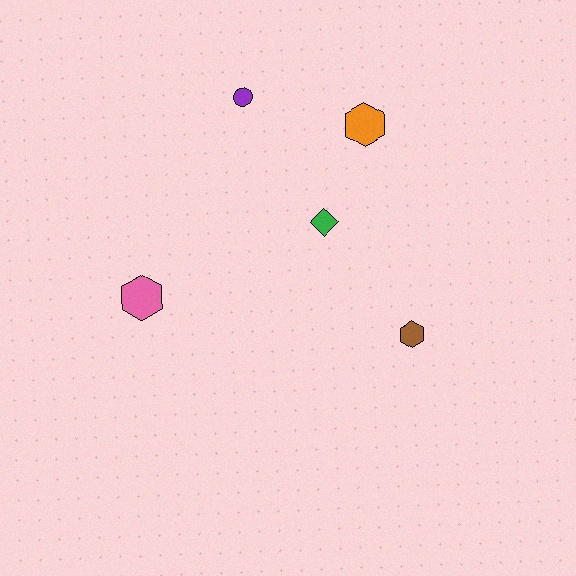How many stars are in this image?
There are no stars.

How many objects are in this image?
There are 5 objects.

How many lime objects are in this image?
There are no lime objects.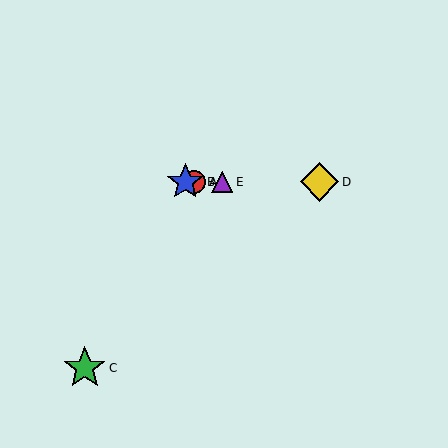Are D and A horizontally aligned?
Yes, both are at y≈182.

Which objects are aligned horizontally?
Objects A, B, D, E are aligned horizontally.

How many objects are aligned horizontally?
4 objects (A, B, D, E) are aligned horizontally.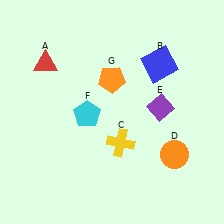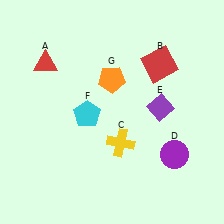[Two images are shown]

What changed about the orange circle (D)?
In Image 1, D is orange. In Image 2, it changed to purple.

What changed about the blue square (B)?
In Image 1, B is blue. In Image 2, it changed to red.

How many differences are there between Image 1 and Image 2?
There are 2 differences between the two images.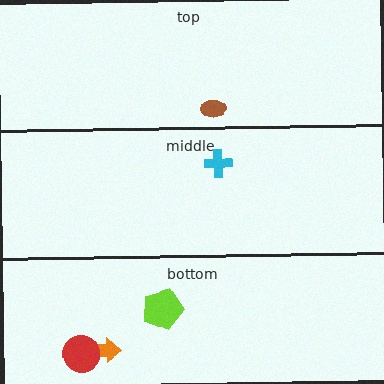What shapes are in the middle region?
The cyan cross.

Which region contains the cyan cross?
The middle region.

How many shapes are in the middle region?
1.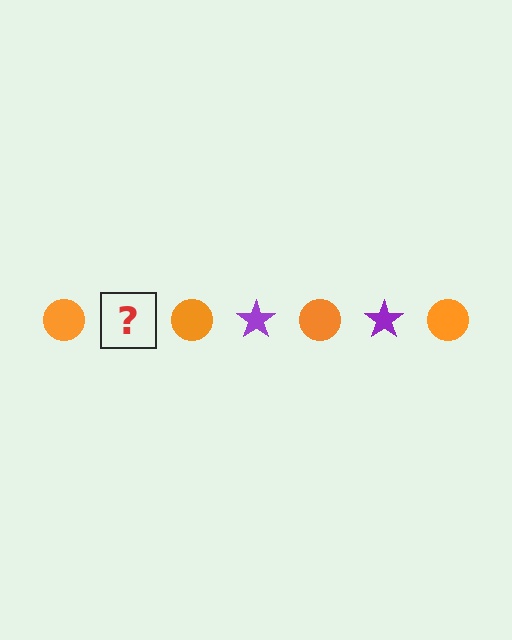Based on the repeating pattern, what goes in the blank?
The blank should be a purple star.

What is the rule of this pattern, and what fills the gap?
The rule is that the pattern alternates between orange circle and purple star. The gap should be filled with a purple star.